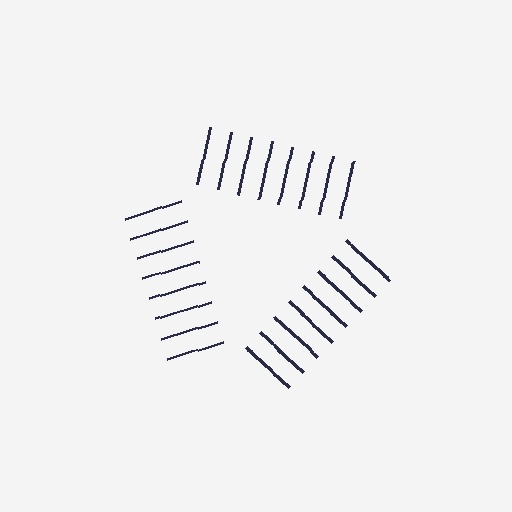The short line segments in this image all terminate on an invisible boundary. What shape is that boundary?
An illusory triangle — the line segments terminate on its edges but no continuous stroke is drawn.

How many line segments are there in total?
24 — 8 along each of the 3 edges.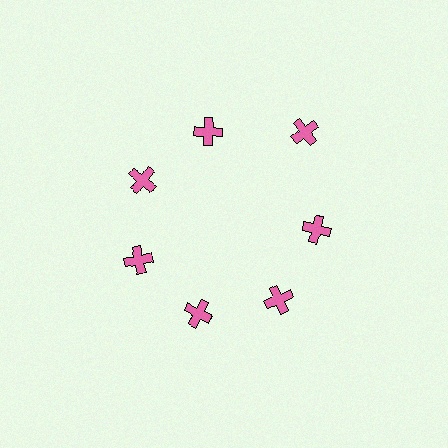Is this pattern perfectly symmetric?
No. The 7 pink crosses are arranged in a ring, but one element near the 1 o'clock position is pushed outward from the center, breaking the 7-fold rotational symmetry.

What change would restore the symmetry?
The symmetry would be restored by moving it inward, back onto the ring so that all 7 crosses sit at equal angles and equal distance from the center.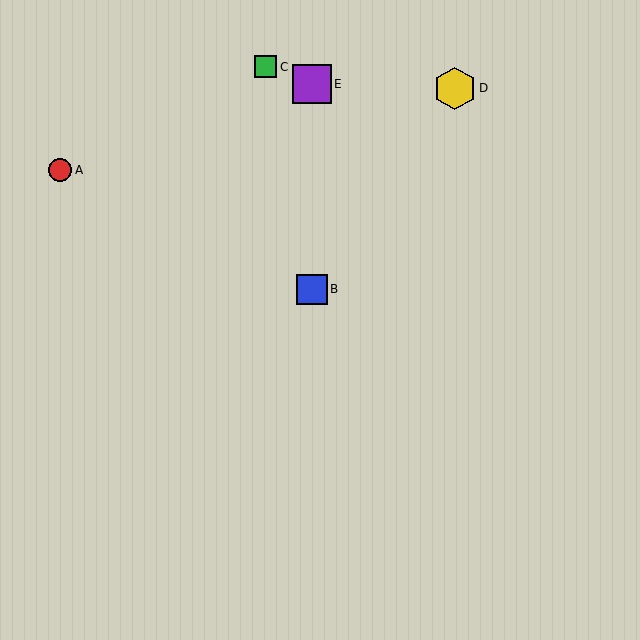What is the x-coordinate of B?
Object B is at x≈312.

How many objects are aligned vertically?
2 objects (B, E) are aligned vertically.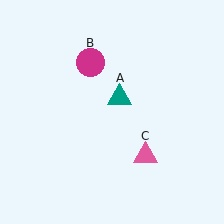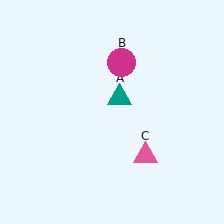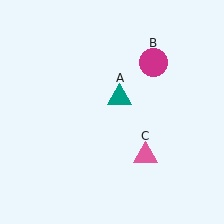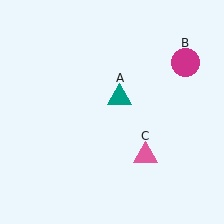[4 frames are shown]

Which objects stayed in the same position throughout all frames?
Teal triangle (object A) and pink triangle (object C) remained stationary.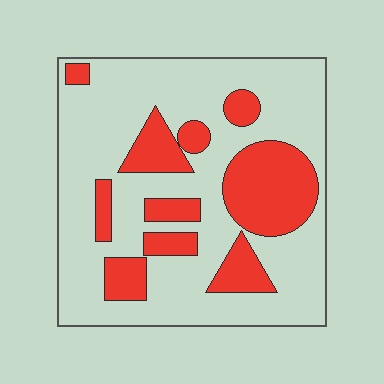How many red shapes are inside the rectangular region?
10.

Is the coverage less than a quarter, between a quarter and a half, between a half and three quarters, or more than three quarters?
Between a quarter and a half.